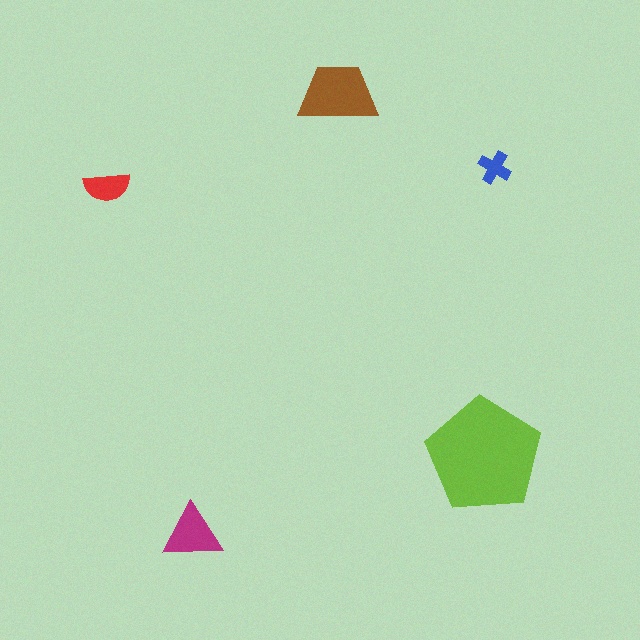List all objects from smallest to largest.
The blue cross, the red semicircle, the magenta triangle, the brown trapezoid, the lime pentagon.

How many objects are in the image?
There are 5 objects in the image.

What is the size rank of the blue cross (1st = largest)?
5th.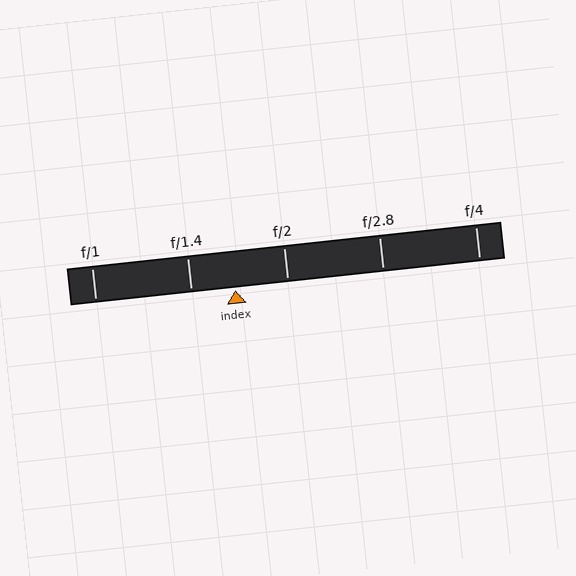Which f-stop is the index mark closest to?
The index mark is closest to f/1.4.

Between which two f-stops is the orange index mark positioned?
The index mark is between f/1.4 and f/2.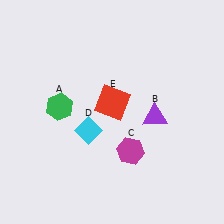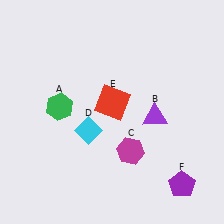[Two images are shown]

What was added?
A purple pentagon (F) was added in Image 2.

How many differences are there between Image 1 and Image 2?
There is 1 difference between the two images.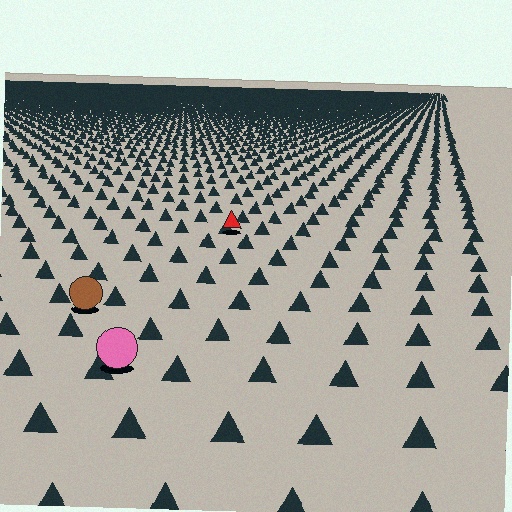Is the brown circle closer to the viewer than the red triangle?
Yes. The brown circle is closer — you can tell from the texture gradient: the ground texture is coarser near it.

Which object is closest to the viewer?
The pink circle is closest. The texture marks near it are larger and more spread out.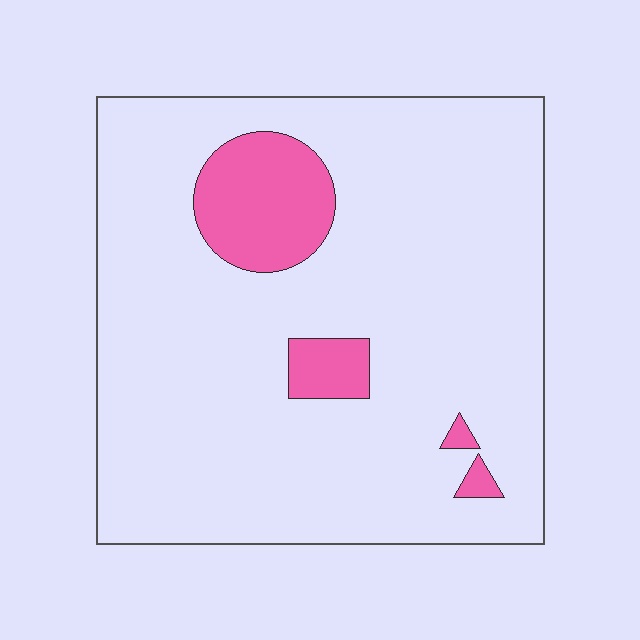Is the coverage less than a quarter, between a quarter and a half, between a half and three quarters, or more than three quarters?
Less than a quarter.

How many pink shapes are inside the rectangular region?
4.